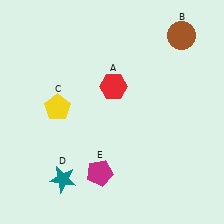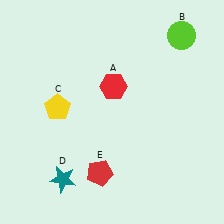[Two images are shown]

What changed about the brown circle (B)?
In Image 1, B is brown. In Image 2, it changed to lime.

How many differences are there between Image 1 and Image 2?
There are 2 differences between the two images.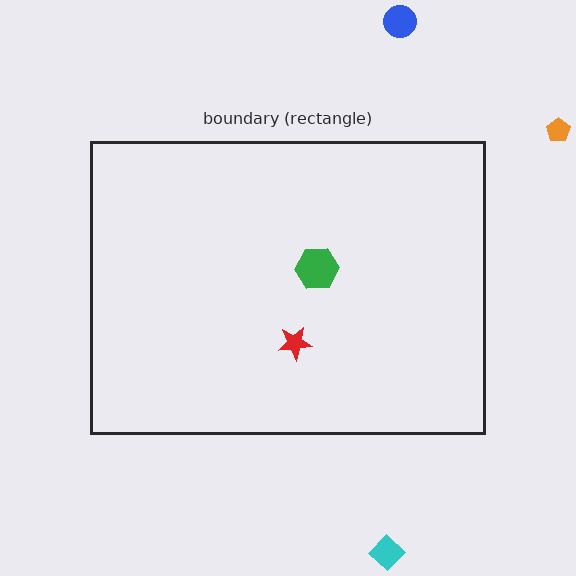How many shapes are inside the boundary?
2 inside, 3 outside.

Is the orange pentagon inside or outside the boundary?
Outside.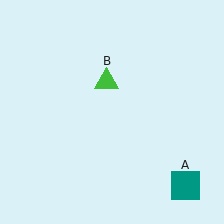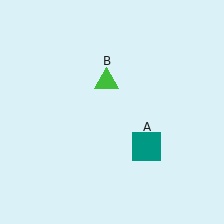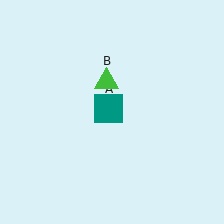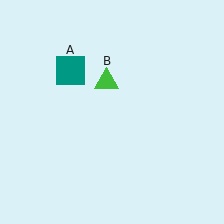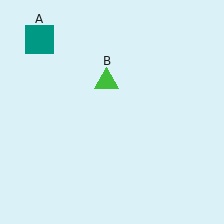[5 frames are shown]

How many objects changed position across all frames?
1 object changed position: teal square (object A).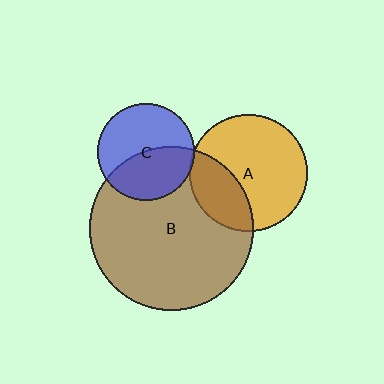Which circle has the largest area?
Circle B (brown).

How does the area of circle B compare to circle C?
Approximately 2.8 times.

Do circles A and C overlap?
Yes.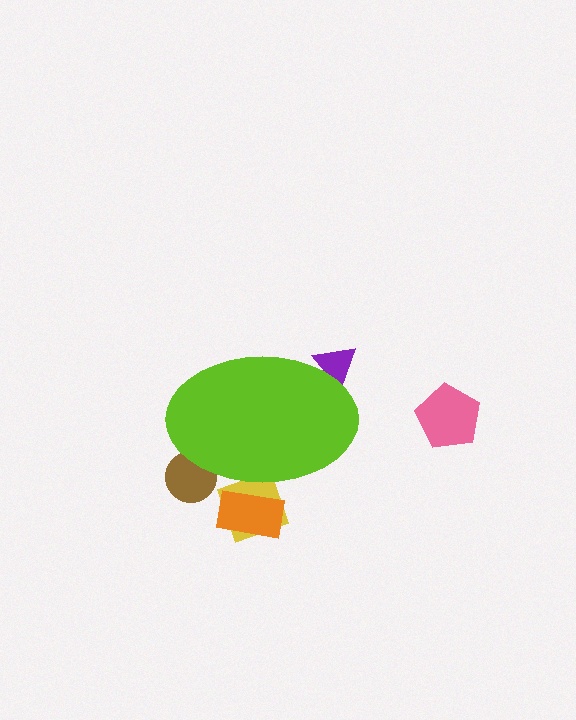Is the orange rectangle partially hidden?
Yes, the orange rectangle is partially hidden behind the lime ellipse.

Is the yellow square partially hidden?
Yes, the yellow square is partially hidden behind the lime ellipse.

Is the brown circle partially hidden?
Yes, the brown circle is partially hidden behind the lime ellipse.